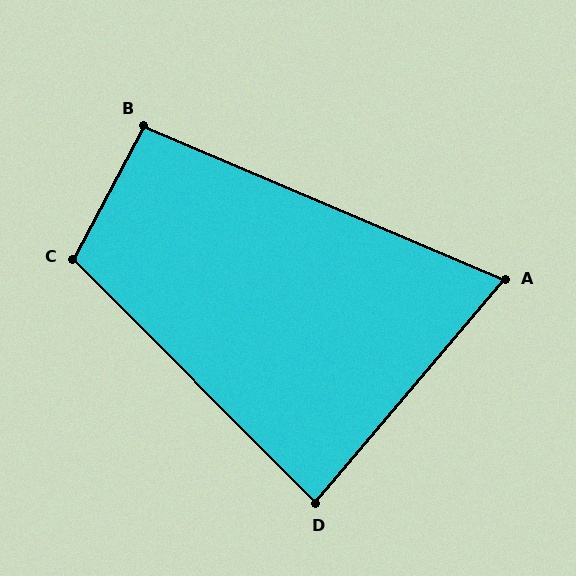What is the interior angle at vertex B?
Approximately 95 degrees (approximately right).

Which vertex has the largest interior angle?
C, at approximately 107 degrees.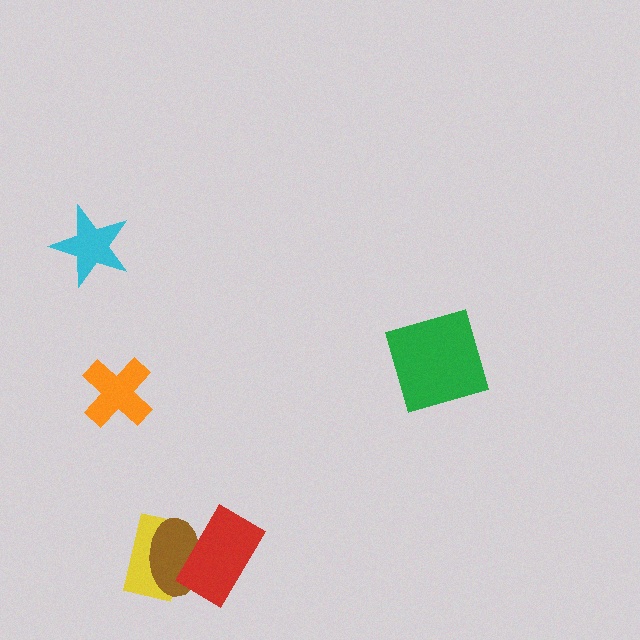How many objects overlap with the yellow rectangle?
2 objects overlap with the yellow rectangle.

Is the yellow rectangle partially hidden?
Yes, it is partially covered by another shape.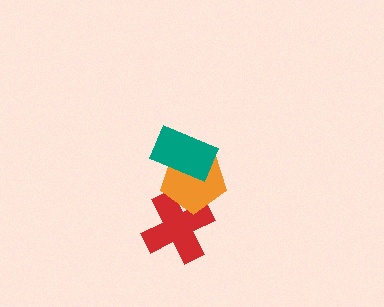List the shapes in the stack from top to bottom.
From top to bottom: the teal rectangle, the orange pentagon, the red cross.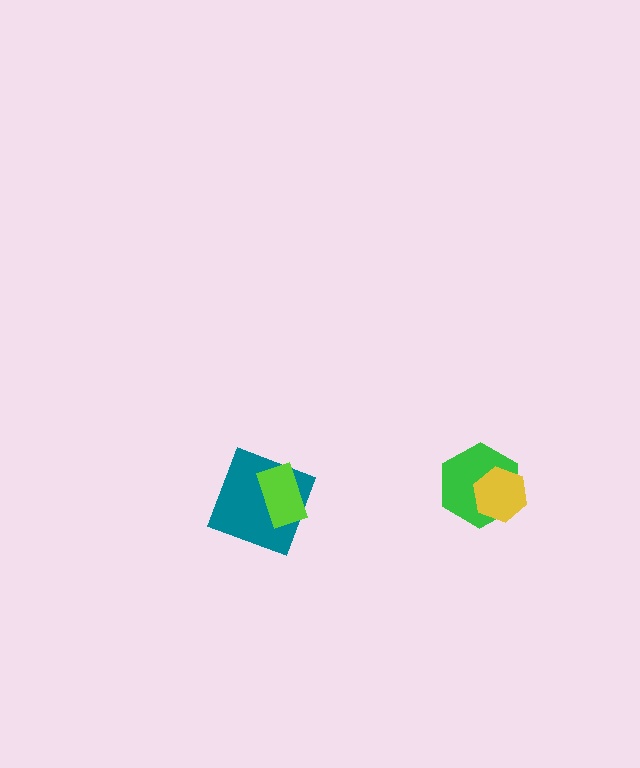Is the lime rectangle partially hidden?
No, no other shape covers it.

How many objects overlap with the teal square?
1 object overlaps with the teal square.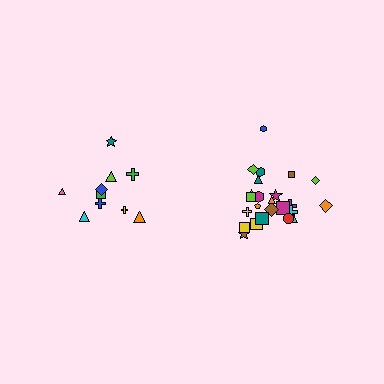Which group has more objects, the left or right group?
The right group.